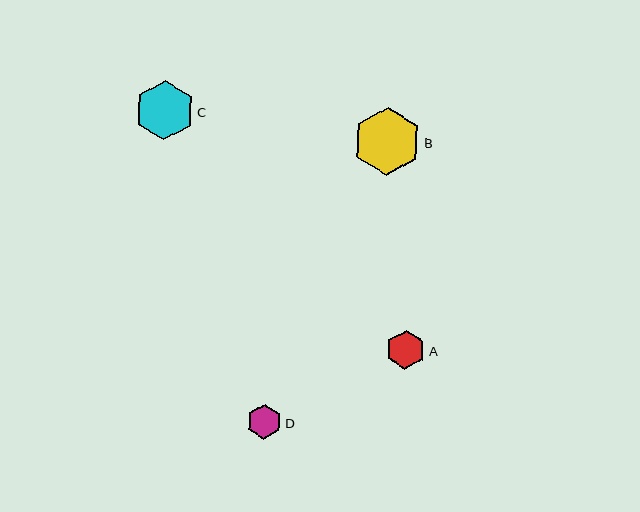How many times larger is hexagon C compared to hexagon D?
Hexagon C is approximately 1.7 times the size of hexagon D.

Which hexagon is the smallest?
Hexagon D is the smallest with a size of approximately 34 pixels.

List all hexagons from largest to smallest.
From largest to smallest: B, C, A, D.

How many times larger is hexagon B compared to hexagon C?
Hexagon B is approximately 1.2 times the size of hexagon C.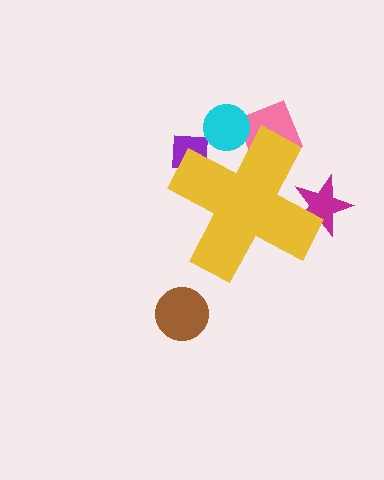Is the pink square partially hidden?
Yes, the pink square is partially hidden behind the yellow cross.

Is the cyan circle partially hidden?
Yes, the cyan circle is partially hidden behind the yellow cross.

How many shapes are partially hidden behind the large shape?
4 shapes are partially hidden.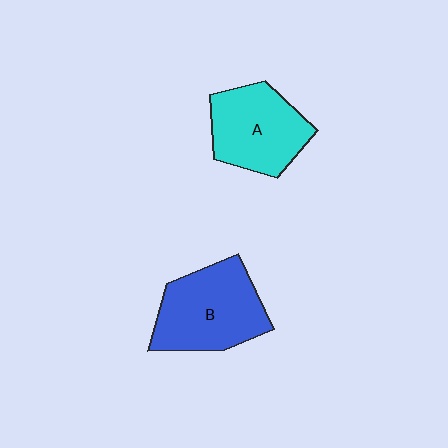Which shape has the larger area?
Shape B (blue).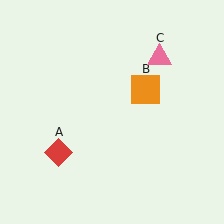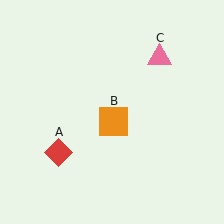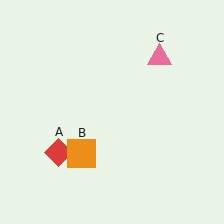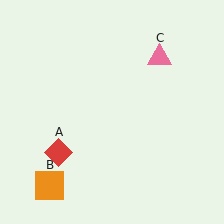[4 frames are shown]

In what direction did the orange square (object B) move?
The orange square (object B) moved down and to the left.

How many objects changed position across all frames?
1 object changed position: orange square (object B).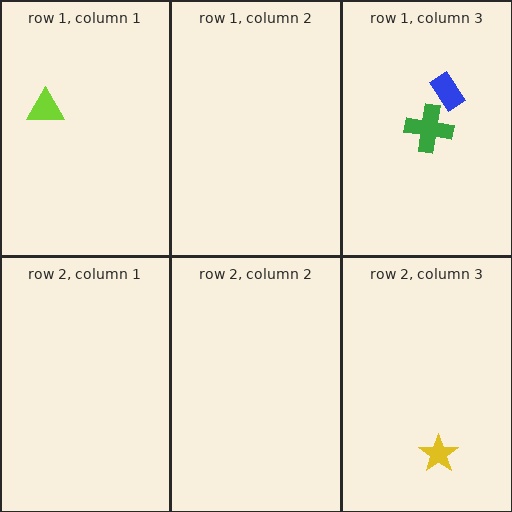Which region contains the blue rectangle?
The row 1, column 3 region.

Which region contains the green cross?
The row 1, column 3 region.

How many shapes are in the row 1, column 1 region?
1.